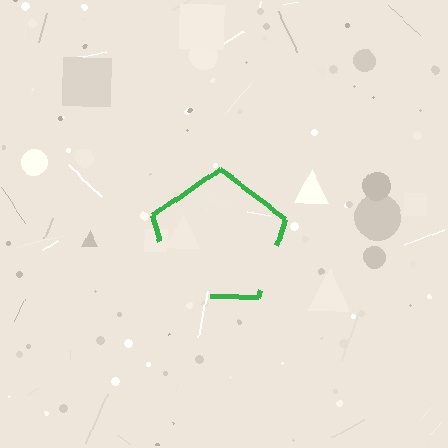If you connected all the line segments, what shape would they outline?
They would outline a pentagon.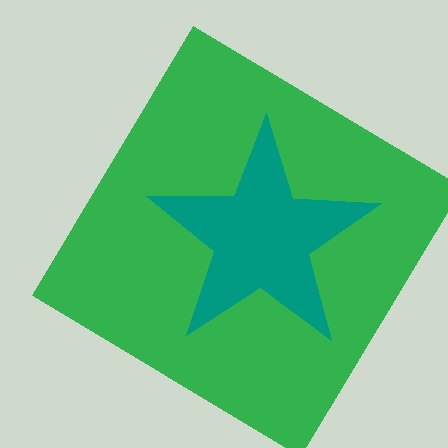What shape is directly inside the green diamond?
The teal star.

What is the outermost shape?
The green diamond.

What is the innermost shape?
The teal star.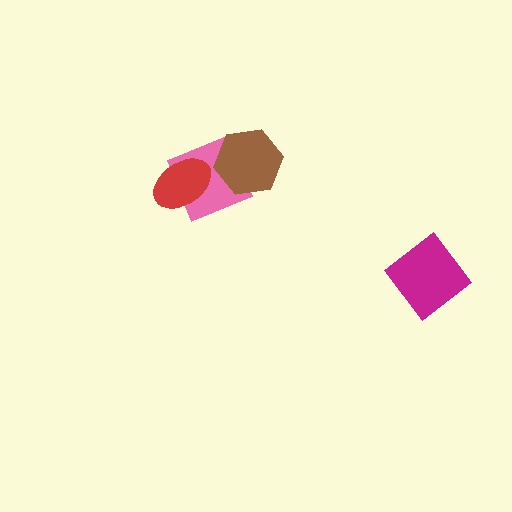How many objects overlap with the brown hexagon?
1 object overlaps with the brown hexagon.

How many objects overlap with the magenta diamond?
0 objects overlap with the magenta diamond.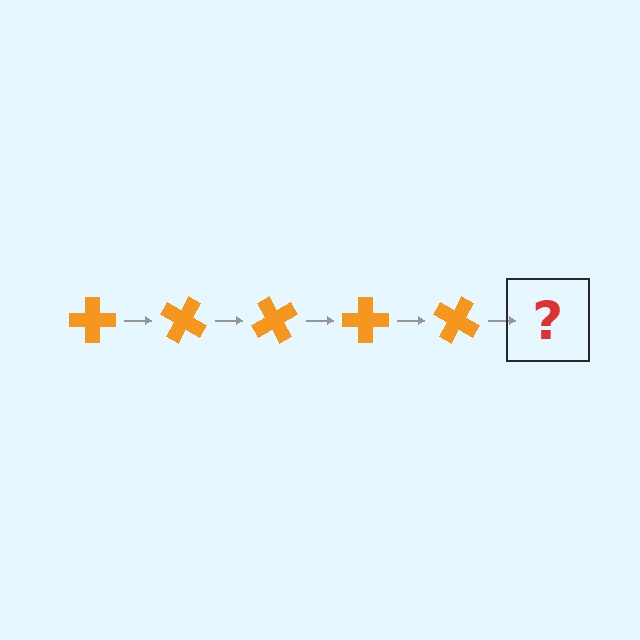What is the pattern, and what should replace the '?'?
The pattern is that the cross rotates 30 degrees each step. The '?' should be an orange cross rotated 150 degrees.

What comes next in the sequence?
The next element should be an orange cross rotated 150 degrees.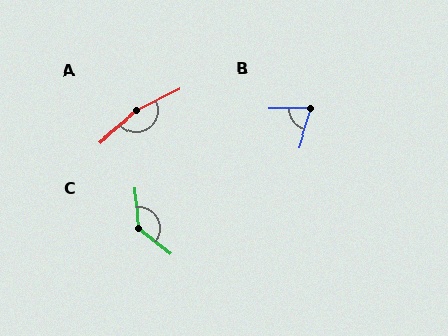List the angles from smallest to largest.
B (71°), C (132°), A (166°).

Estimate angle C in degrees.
Approximately 132 degrees.